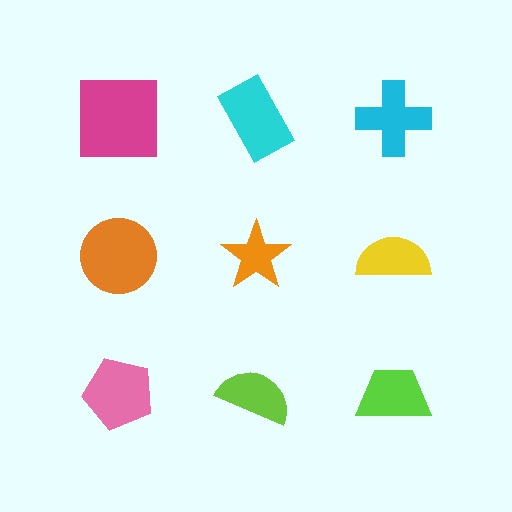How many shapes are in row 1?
3 shapes.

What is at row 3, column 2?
A lime semicircle.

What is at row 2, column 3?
A yellow semicircle.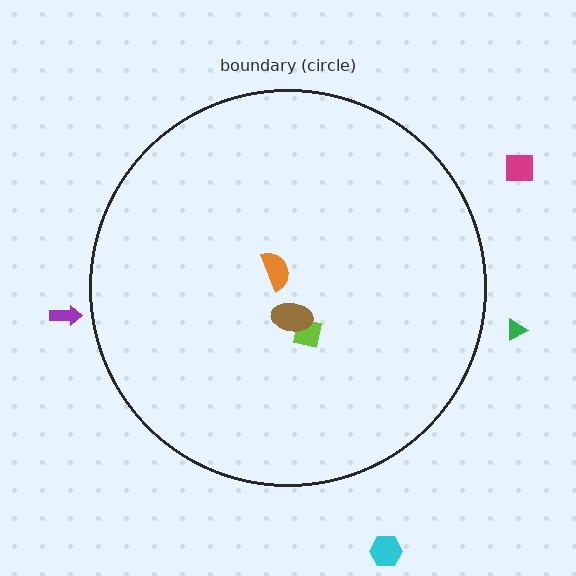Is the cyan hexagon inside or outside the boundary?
Outside.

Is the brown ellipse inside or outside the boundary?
Inside.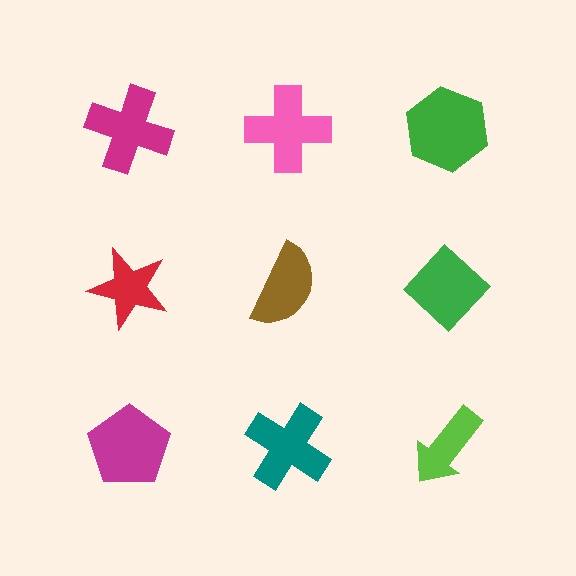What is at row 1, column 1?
A magenta cross.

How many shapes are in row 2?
3 shapes.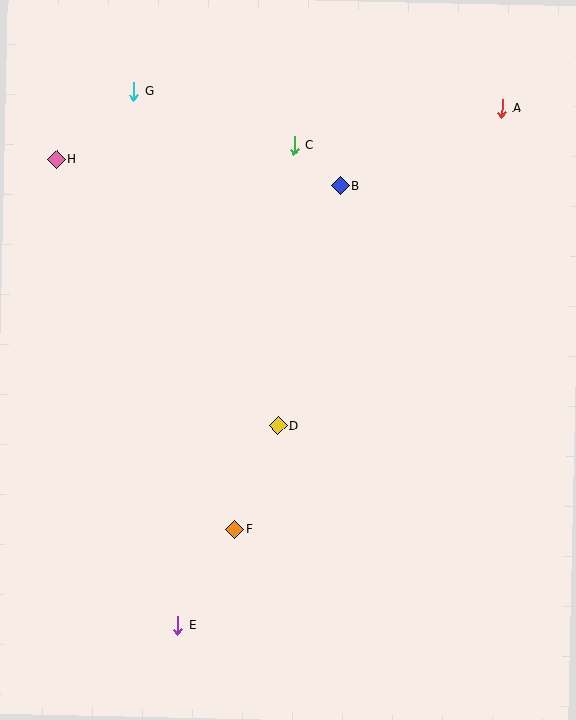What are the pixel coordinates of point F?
Point F is at (235, 529).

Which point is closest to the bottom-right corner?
Point F is closest to the bottom-right corner.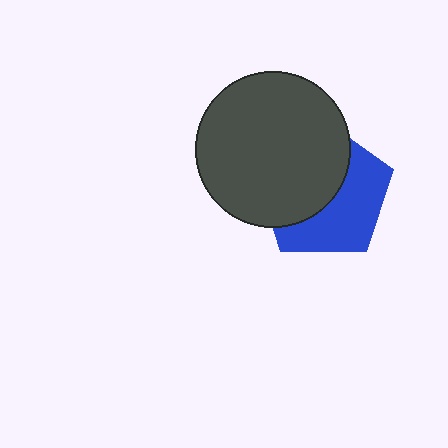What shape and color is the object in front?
The object in front is a dark gray circle.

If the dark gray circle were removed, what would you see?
You would see the complete blue pentagon.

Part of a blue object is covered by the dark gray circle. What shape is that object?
It is a pentagon.